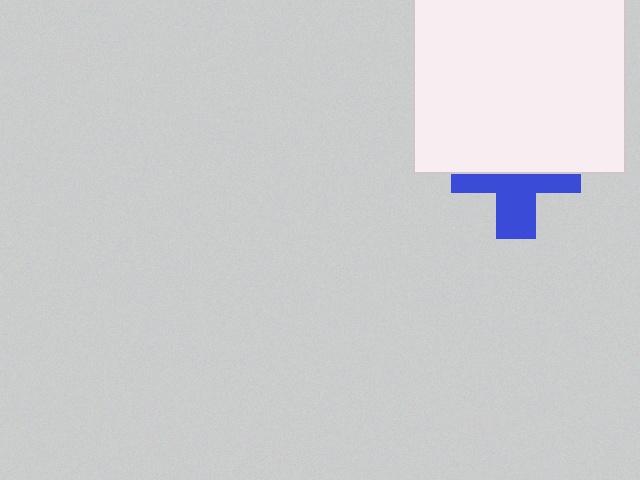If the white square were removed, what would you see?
You would see the complete blue cross.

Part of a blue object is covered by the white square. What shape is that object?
It is a cross.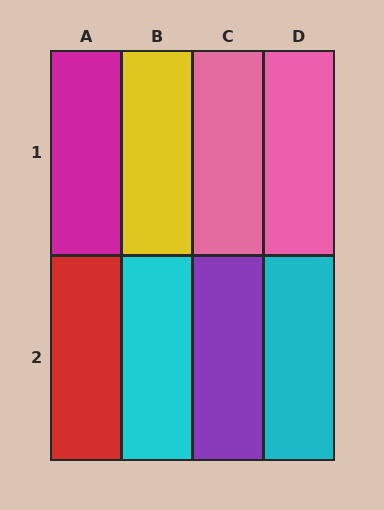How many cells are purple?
1 cell is purple.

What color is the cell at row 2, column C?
Purple.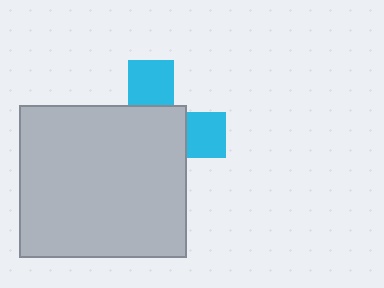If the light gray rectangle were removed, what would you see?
You would see the complete cyan cross.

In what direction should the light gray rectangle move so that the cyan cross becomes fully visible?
The light gray rectangle should move toward the lower-left. That is the shortest direction to clear the overlap and leave the cyan cross fully visible.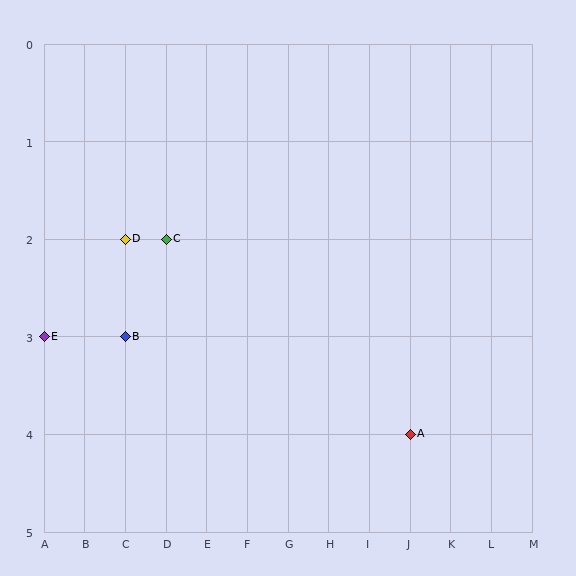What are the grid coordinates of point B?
Point B is at grid coordinates (C, 3).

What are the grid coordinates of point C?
Point C is at grid coordinates (D, 2).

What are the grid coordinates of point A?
Point A is at grid coordinates (J, 4).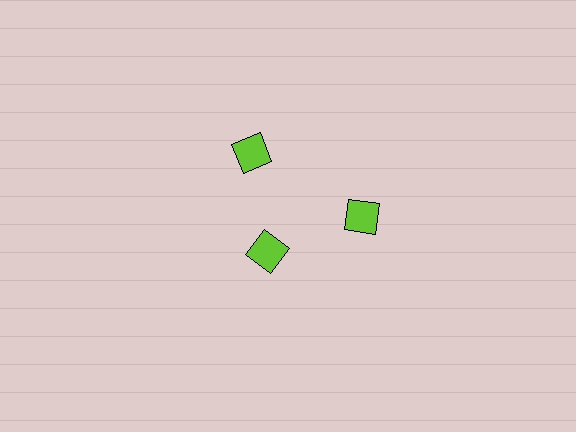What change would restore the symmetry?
The symmetry would be restored by moving it outward, back onto the ring so that all 3 diamonds sit at equal angles and equal distance from the center.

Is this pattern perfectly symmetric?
No. The 3 lime diamonds are arranged in a ring, but one element near the 7 o'clock position is pulled inward toward the center, breaking the 3-fold rotational symmetry.